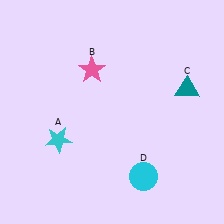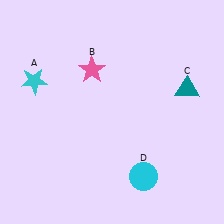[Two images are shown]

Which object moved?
The cyan star (A) moved up.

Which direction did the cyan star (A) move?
The cyan star (A) moved up.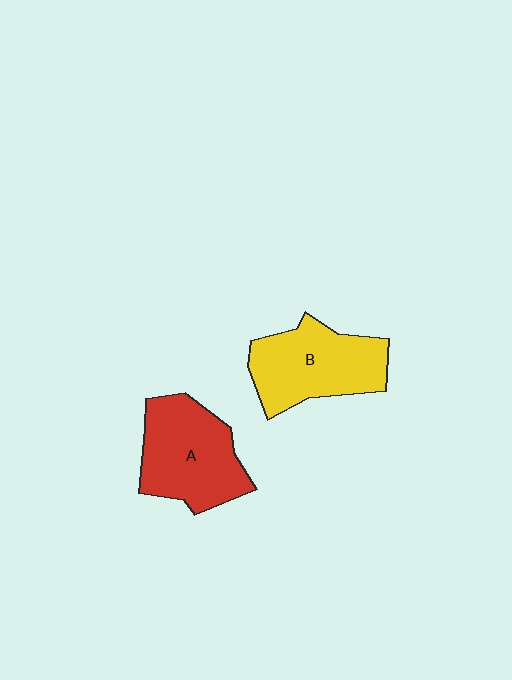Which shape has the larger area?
Shape A (red).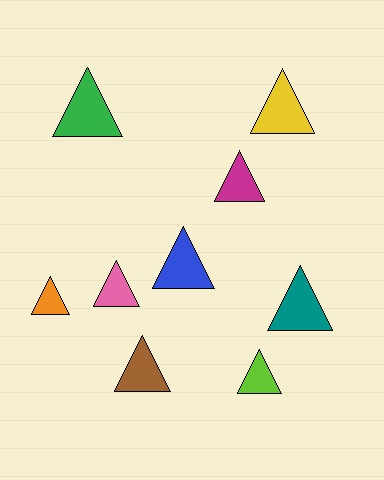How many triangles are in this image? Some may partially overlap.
There are 9 triangles.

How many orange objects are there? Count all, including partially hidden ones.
There is 1 orange object.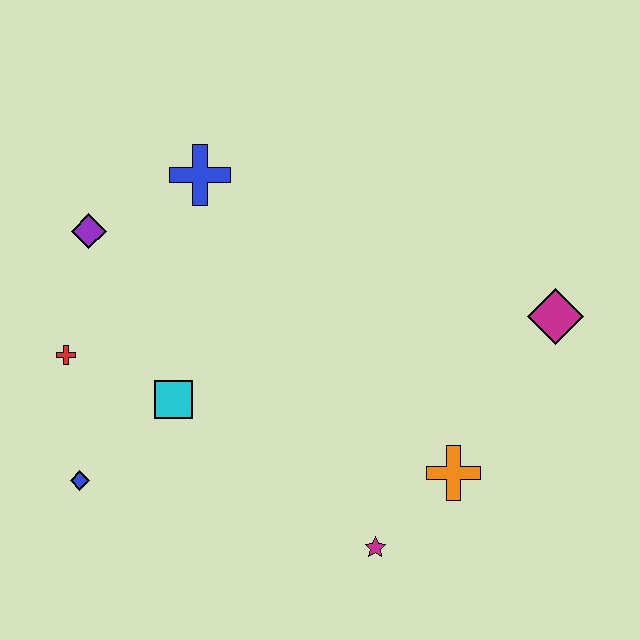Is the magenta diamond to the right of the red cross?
Yes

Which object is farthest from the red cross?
The magenta diamond is farthest from the red cross.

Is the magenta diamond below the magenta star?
No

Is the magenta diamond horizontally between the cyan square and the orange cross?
No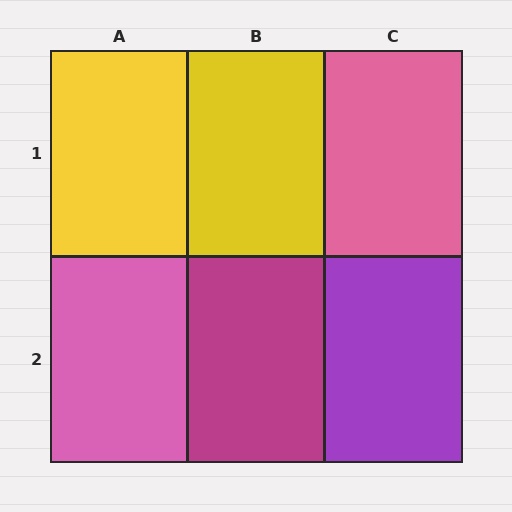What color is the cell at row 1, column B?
Yellow.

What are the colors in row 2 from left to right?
Pink, magenta, purple.